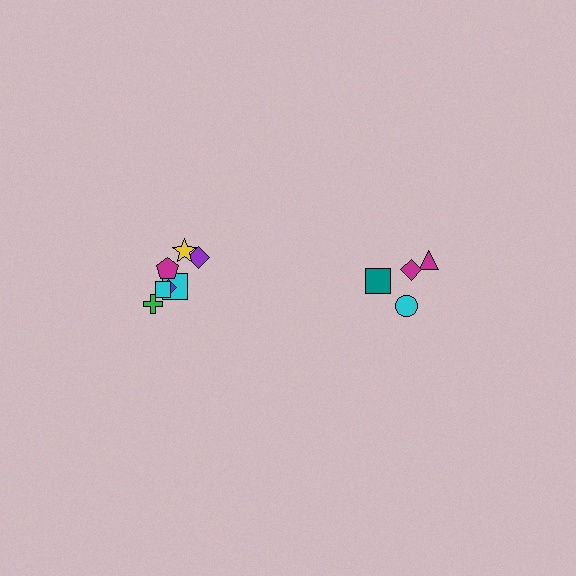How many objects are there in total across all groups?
There are 11 objects.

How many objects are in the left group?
There are 7 objects.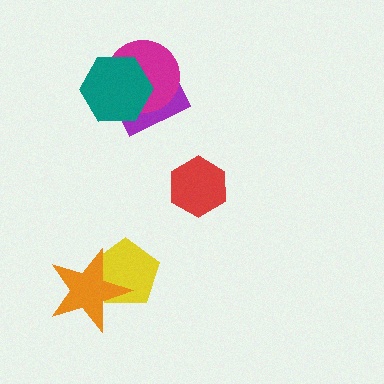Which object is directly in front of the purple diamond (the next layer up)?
The magenta circle is directly in front of the purple diamond.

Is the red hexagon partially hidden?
No, no other shape covers it.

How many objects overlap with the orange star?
1 object overlaps with the orange star.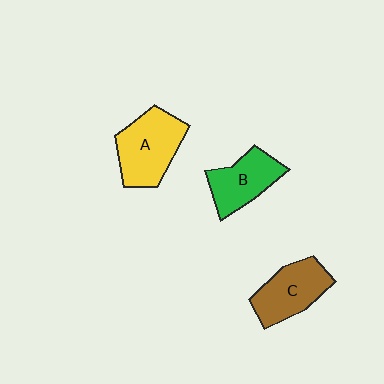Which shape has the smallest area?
Shape B (green).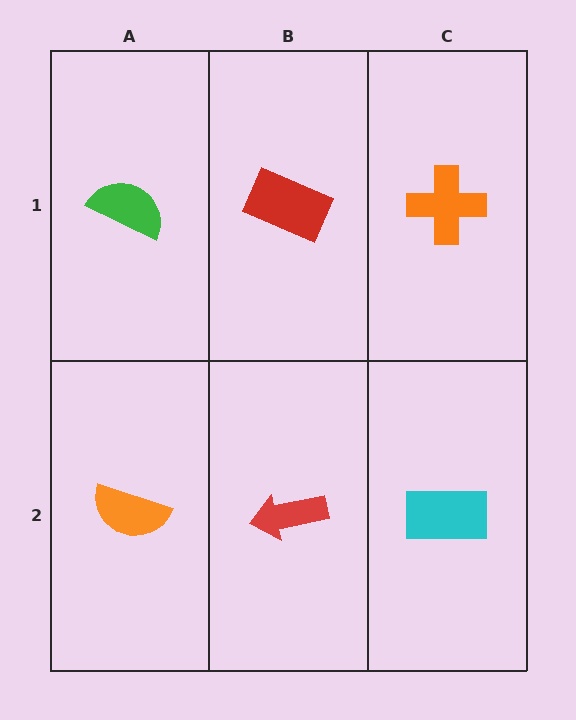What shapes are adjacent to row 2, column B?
A red rectangle (row 1, column B), an orange semicircle (row 2, column A), a cyan rectangle (row 2, column C).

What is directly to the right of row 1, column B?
An orange cross.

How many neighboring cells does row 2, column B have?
3.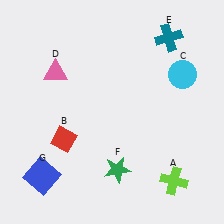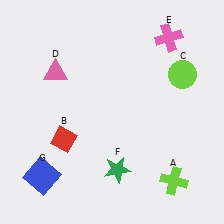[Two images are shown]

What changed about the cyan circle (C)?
In Image 1, C is cyan. In Image 2, it changed to lime.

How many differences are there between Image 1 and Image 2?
There are 2 differences between the two images.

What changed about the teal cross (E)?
In Image 1, E is teal. In Image 2, it changed to pink.